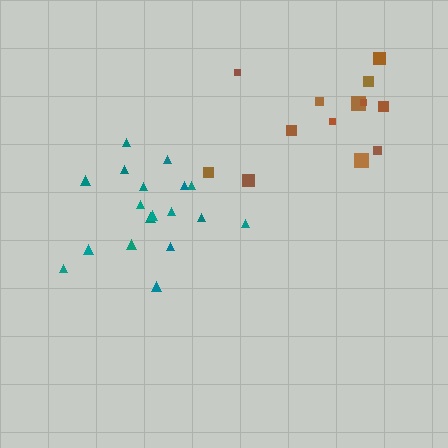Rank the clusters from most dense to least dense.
teal, brown.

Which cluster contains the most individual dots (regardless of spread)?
Teal (18).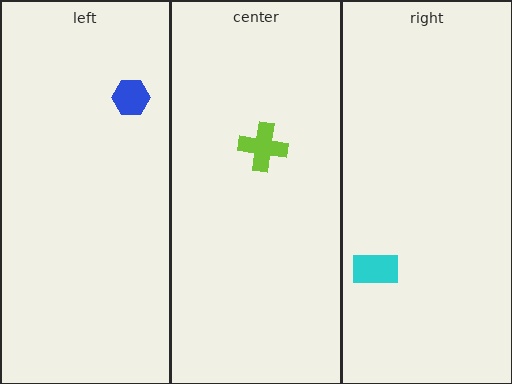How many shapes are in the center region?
1.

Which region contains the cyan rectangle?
The right region.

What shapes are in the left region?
The blue hexagon.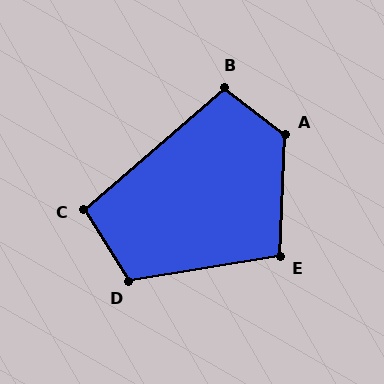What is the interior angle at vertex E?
Approximately 102 degrees (obtuse).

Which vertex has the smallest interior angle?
C, at approximately 99 degrees.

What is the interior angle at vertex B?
Approximately 101 degrees (obtuse).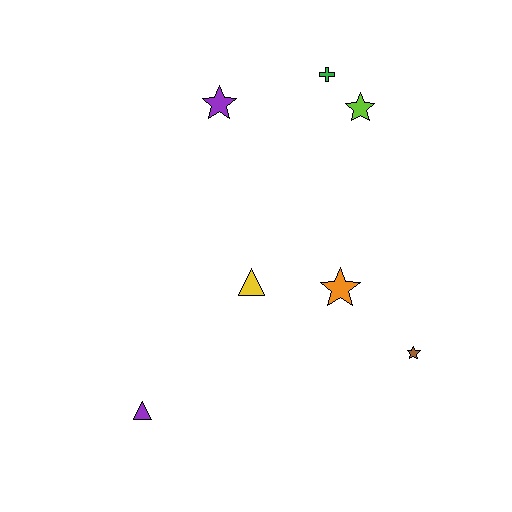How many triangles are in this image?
There are 2 triangles.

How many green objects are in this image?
There is 1 green object.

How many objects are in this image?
There are 7 objects.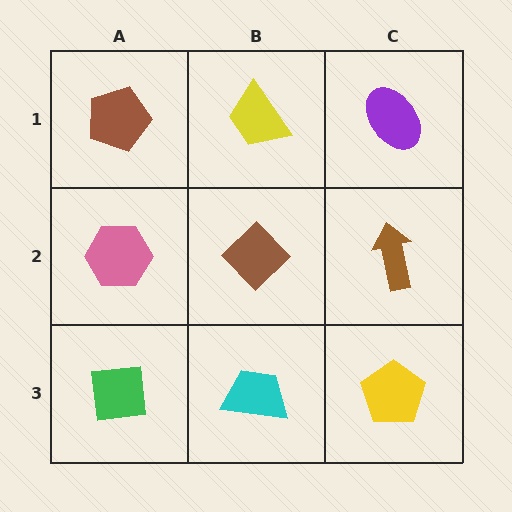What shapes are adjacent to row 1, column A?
A pink hexagon (row 2, column A), a yellow trapezoid (row 1, column B).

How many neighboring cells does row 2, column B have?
4.